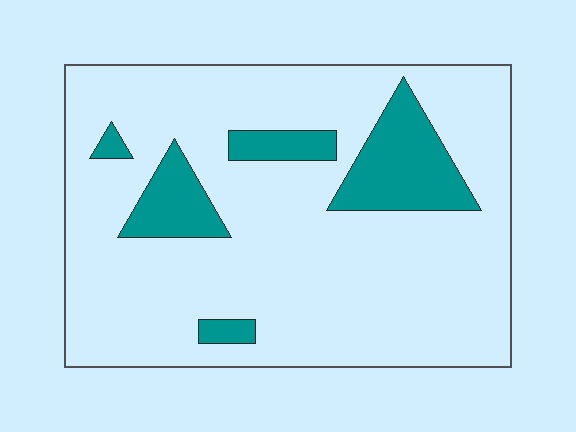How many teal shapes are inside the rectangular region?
5.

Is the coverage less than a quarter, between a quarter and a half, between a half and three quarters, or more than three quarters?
Less than a quarter.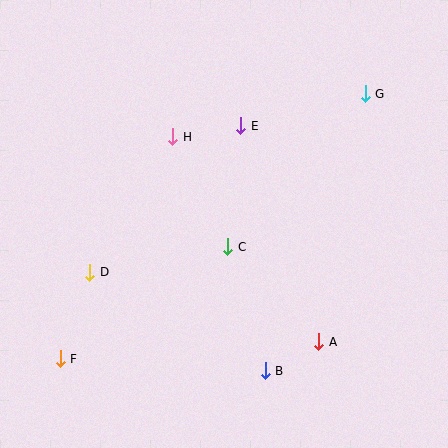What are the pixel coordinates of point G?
Point G is at (365, 94).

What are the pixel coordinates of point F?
Point F is at (60, 359).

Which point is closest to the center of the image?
Point C at (228, 247) is closest to the center.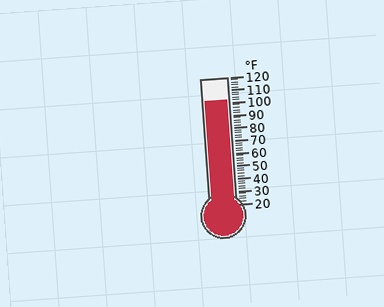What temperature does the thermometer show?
The thermometer shows approximately 102°F.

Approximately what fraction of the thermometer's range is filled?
The thermometer is filled to approximately 80% of its range.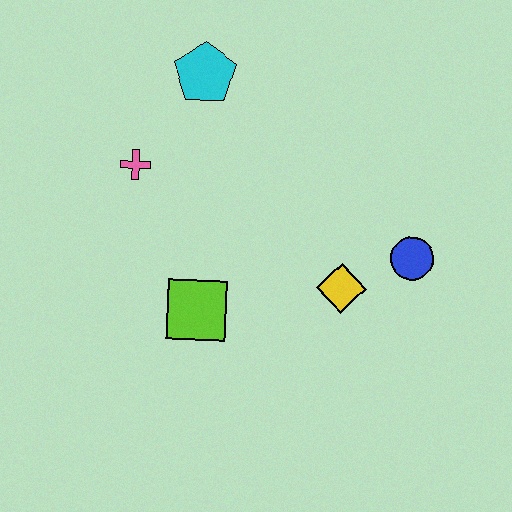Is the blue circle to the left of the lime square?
No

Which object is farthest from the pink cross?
The blue circle is farthest from the pink cross.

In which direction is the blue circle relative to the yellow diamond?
The blue circle is to the right of the yellow diamond.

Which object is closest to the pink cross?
The cyan pentagon is closest to the pink cross.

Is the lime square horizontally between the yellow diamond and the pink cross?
Yes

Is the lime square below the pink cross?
Yes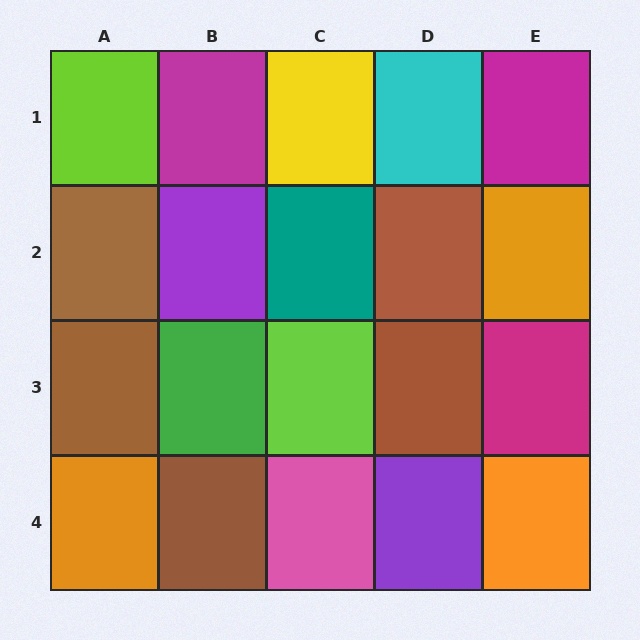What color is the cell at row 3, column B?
Green.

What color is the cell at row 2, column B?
Purple.